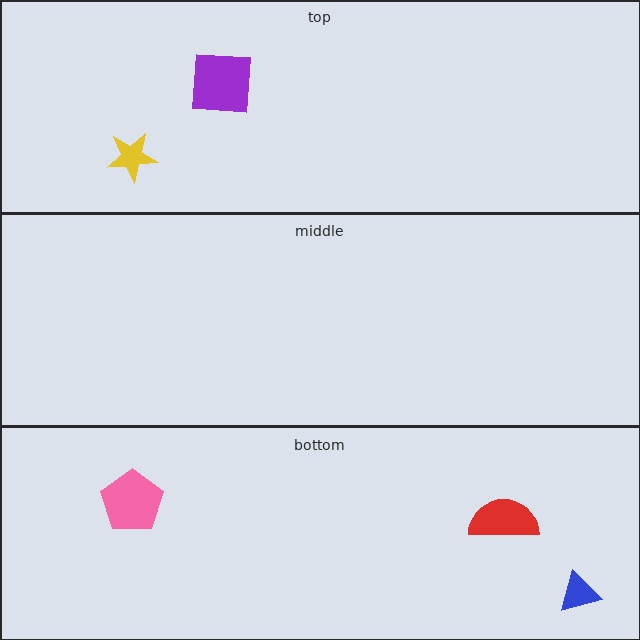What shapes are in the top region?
The purple square, the yellow star.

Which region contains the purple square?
The top region.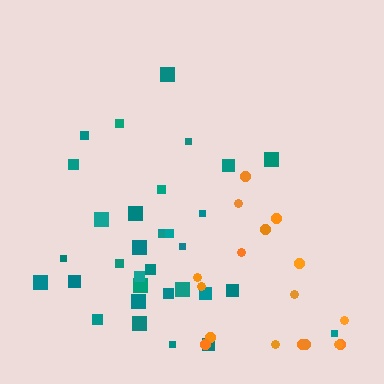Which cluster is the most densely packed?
Teal.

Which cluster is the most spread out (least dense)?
Orange.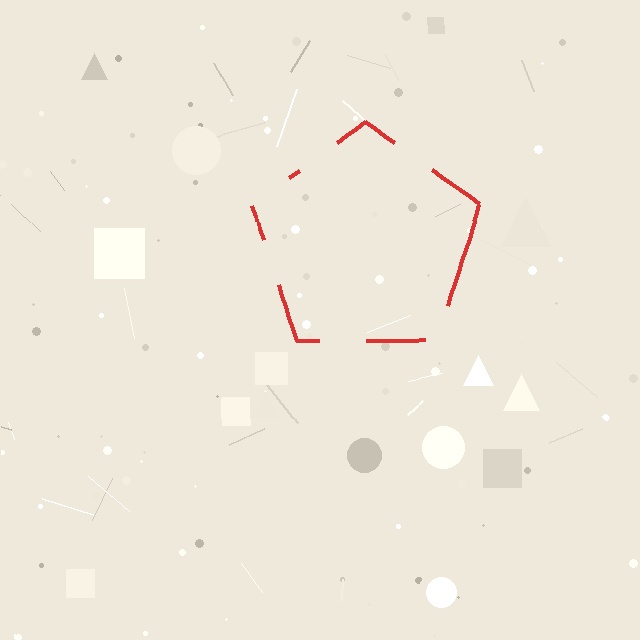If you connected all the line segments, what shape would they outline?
They would outline a pentagon.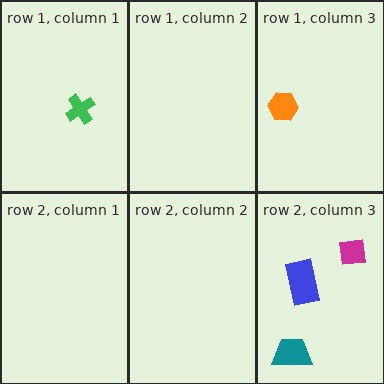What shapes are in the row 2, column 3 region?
The teal trapezoid, the magenta square, the blue rectangle.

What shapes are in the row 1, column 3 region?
The orange hexagon.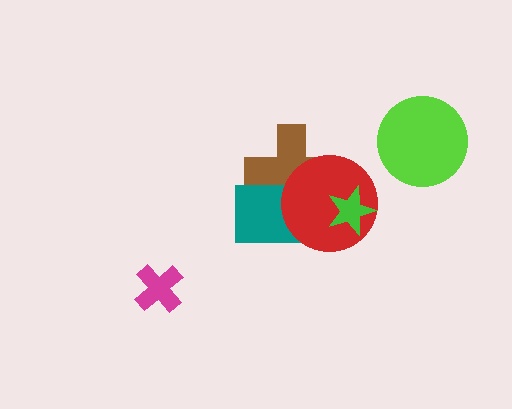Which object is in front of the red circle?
The green star is in front of the red circle.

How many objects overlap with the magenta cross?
0 objects overlap with the magenta cross.